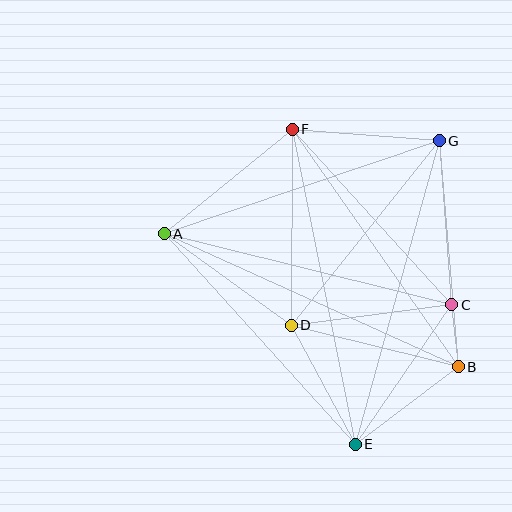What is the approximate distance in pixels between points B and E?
The distance between B and E is approximately 129 pixels.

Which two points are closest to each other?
Points B and C are closest to each other.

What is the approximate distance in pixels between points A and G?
The distance between A and G is approximately 291 pixels.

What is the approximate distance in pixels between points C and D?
The distance between C and D is approximately 162 pixels.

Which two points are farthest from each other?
Points A and B are farthest from each other.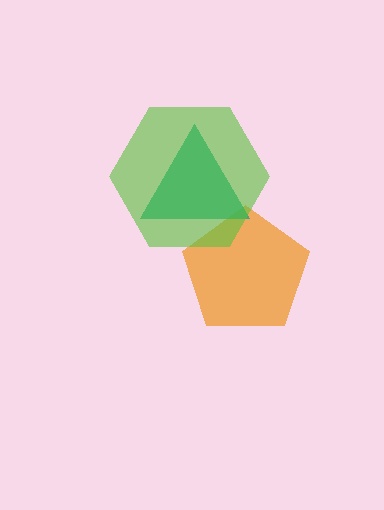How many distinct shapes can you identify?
There are 3 distinct shapes: an orange pentagon, a teal triangle, a lime hexagon.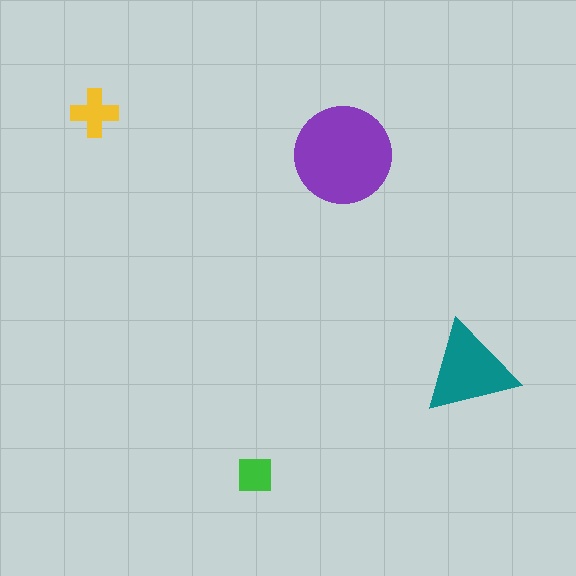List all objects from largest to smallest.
The purple circle, the teal triangle, the yellow cross, the green square.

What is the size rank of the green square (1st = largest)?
4th.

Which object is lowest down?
The green square is bottommost.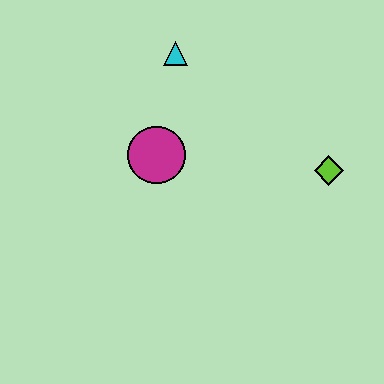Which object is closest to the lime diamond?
The magenta circle is closest to the lime diamond.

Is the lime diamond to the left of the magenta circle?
No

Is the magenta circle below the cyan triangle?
Yes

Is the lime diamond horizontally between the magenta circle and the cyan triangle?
No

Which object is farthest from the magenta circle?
The lime diamond is farthest from the magenta circle.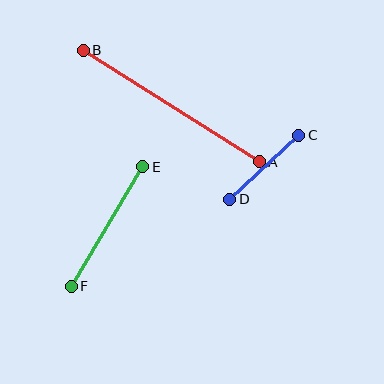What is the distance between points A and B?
The distance is approximately 208 pixels.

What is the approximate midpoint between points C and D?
The midpoint is at approximately (264, 167) pixels.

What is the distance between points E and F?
The distance is approximately 139 pixels.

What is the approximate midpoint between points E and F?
The midpoint is at approximately (107, 227) pixels.